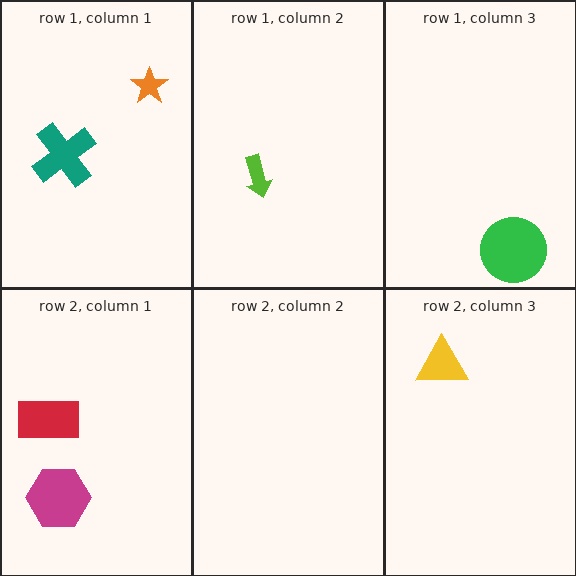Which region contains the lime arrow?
The row 1, column 2 region.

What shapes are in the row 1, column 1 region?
The orange star, the teal cross.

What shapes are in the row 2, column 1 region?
The red rectangle, the magenta hexagon.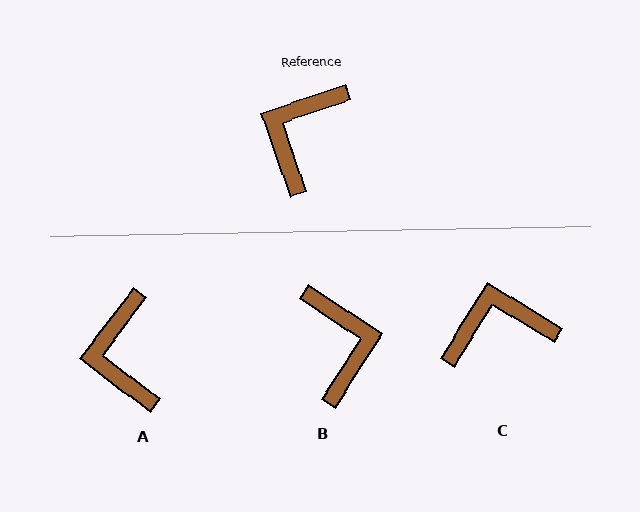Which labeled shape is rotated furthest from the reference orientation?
B, about 142 degrees away.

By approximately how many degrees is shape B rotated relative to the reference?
Approximately 142 degrees clockwise.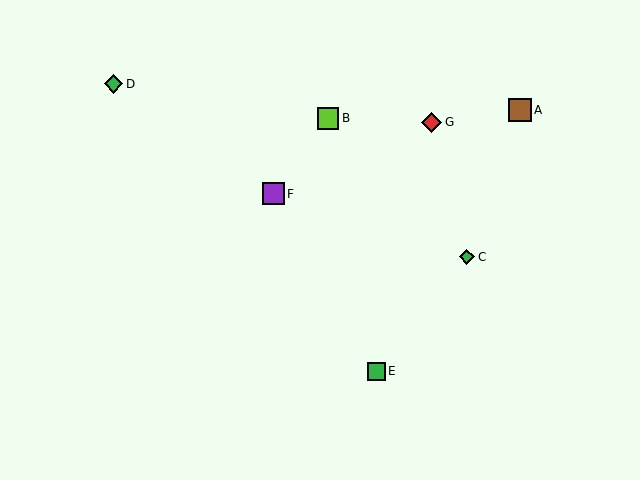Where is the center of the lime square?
The center of the lime square is at (328, 118).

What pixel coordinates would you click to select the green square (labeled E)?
Click at (376, 371) to select the green square E.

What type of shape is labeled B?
Shape B is a lime square.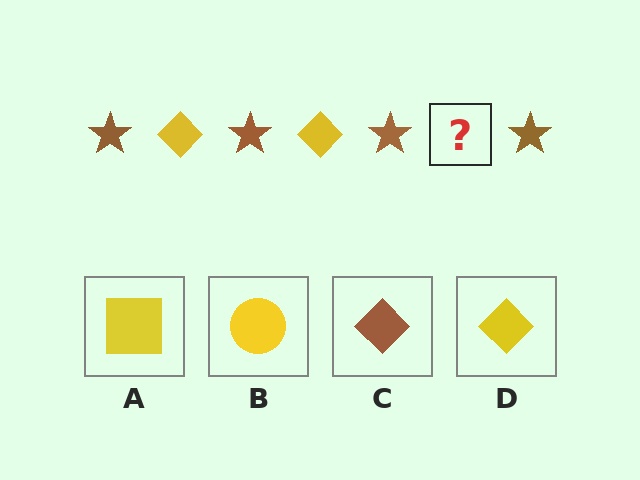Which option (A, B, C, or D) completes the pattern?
D.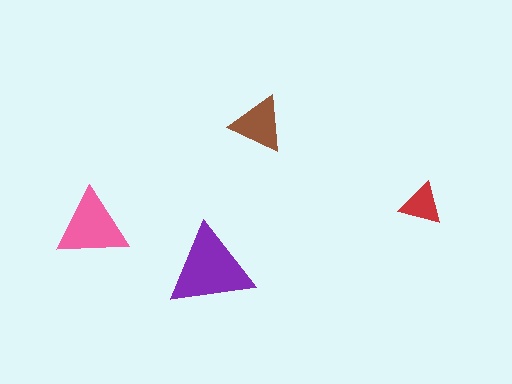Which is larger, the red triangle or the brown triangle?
The brown one.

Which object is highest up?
The brown triangle is topmost.